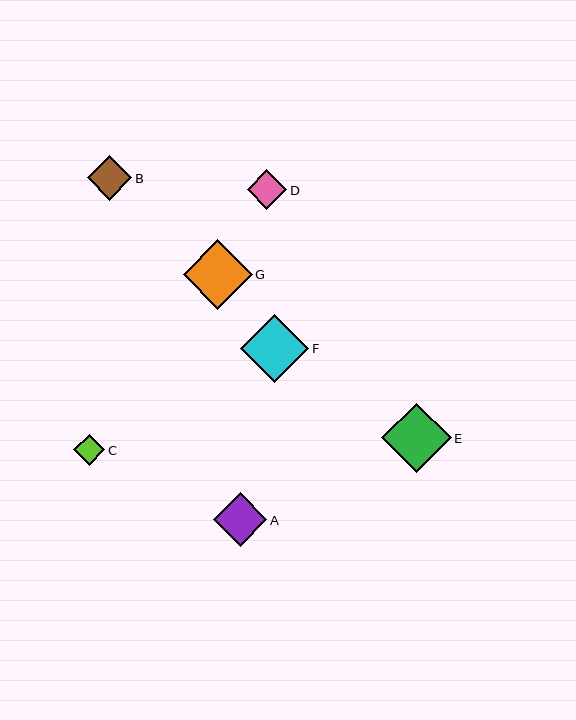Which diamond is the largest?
Diamond E is the largest with a size of approximately 69 pixels.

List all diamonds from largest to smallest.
From largest to smallest: E, G, F, A, B, D, C.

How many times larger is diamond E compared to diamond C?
Diamond E is approximately 2.2 times the size of diamond C.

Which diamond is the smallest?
Diamond C is the smallest with a size of approximately 31 pixels.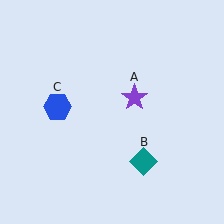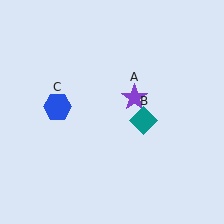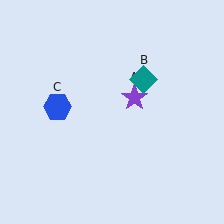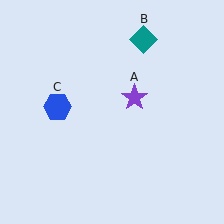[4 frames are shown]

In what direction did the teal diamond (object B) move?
The teal diamond (object B) moved up.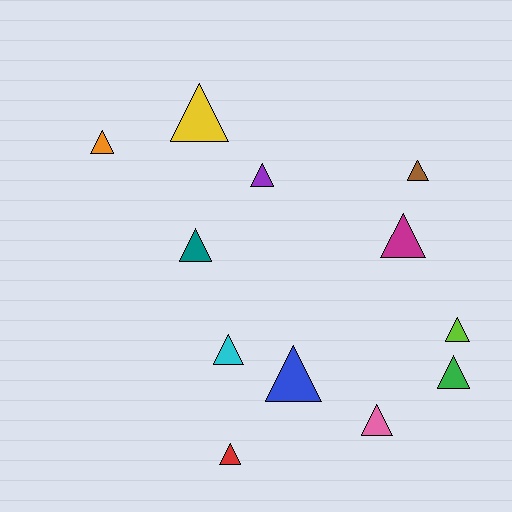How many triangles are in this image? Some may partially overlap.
There are 12 triangles.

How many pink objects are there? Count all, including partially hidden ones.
There is 1 pink object.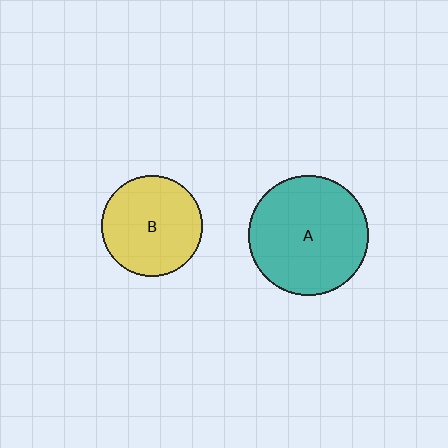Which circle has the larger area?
Circle A (teal).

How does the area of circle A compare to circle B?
Approximately 1.4 times.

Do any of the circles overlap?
No, none of the circles overlap.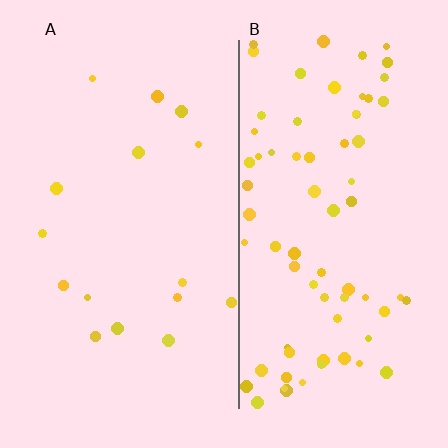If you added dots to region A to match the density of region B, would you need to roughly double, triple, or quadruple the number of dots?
Approximately quadruple.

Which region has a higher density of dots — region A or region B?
B (the right).